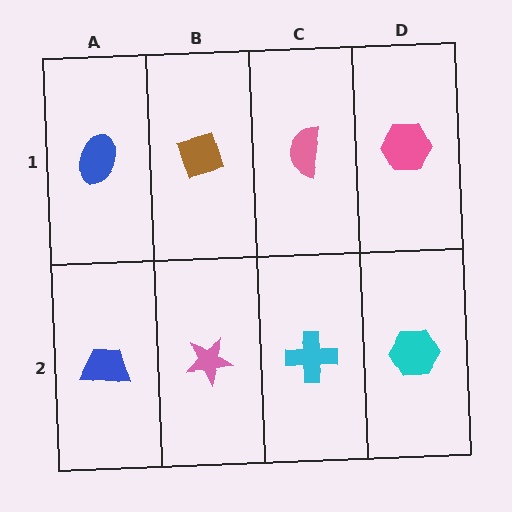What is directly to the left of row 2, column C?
A pink star.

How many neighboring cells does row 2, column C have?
3.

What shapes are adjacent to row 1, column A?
A blue trapezoid (row 2, column A), a brown diamond (row 1, column B).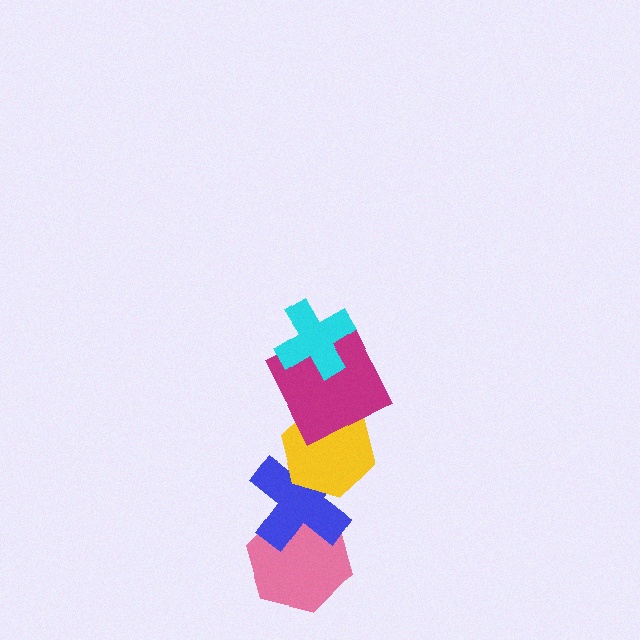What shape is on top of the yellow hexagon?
The magenta square is on top of the yellow hexagon.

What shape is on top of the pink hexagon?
The blue cross is on top of the pink hexagon.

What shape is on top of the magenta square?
The cyan cross is on top of the magenta square.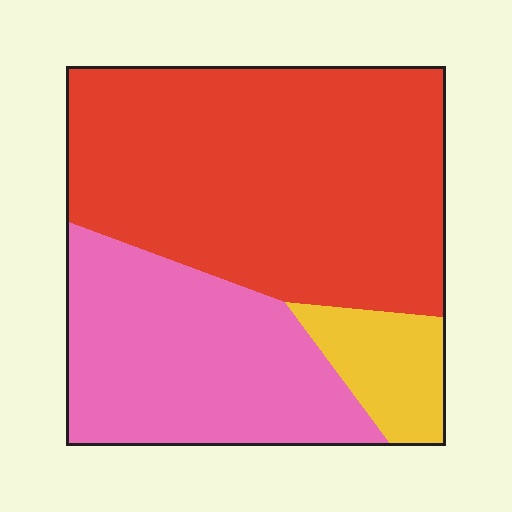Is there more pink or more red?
Red.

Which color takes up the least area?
Yellow, at roughly 10%.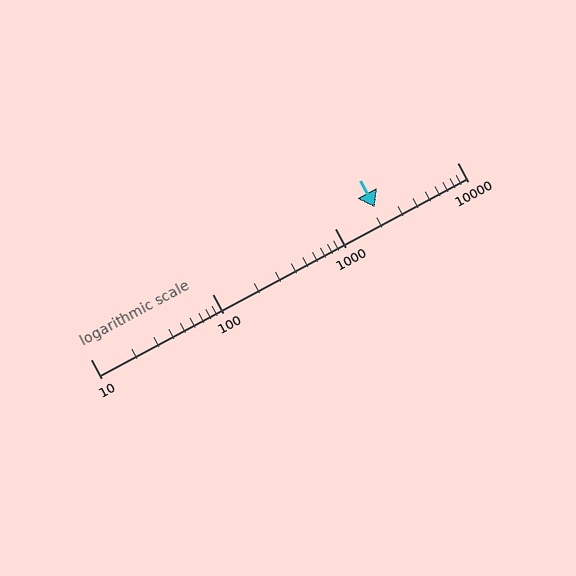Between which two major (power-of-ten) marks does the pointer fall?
The pointer is between 1000 and 10000.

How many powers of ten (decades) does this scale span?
The scale spans 3 decades, from 10 to 10000.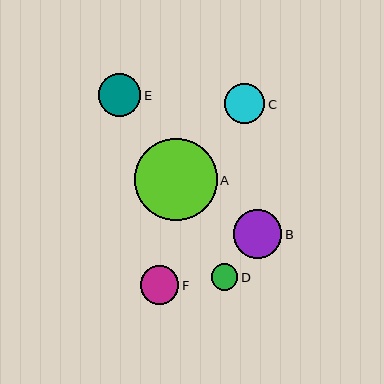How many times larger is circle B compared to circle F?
Circle B is approximately 1.2 times the size of circle F.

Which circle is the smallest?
Circle D is the smallest with a size of approximately 27 pixels.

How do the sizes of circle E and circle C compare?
Circle E and circle C are approximately the same size.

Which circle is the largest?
Circle A is the largest with a size of approximately 82 pixels.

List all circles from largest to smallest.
From largest to smallest: A, B, E, C, F, D.